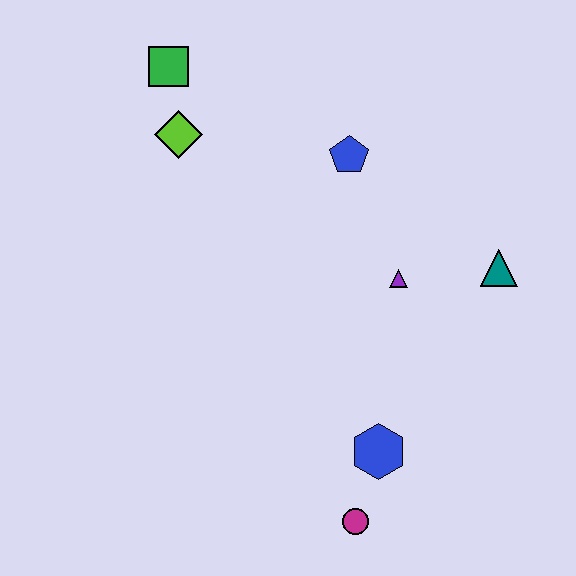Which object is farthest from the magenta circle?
The green square is farthest from the magenta circle.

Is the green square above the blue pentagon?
Yes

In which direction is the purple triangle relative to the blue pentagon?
The purple triangle is below the blue pentagon.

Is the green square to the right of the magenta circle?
No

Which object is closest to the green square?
The lime diamond is closest to the green square.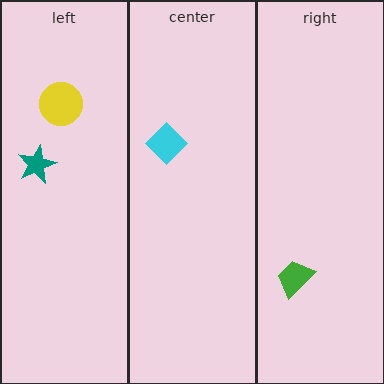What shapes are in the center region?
The cyan diamond.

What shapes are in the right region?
The green trapezoid.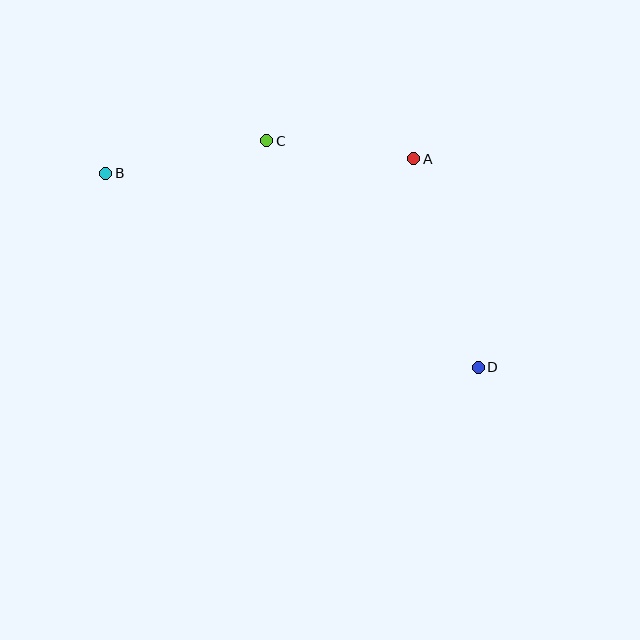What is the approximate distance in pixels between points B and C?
The distance between B and C is approximately 164 pixels.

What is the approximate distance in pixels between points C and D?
The distance between C and D is approximately 310 pixels.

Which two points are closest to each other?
Points A and C are closest to each other.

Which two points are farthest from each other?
Points B and D are farthest from each other.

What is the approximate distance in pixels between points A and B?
The distance between A and B is approximately 308 pixels.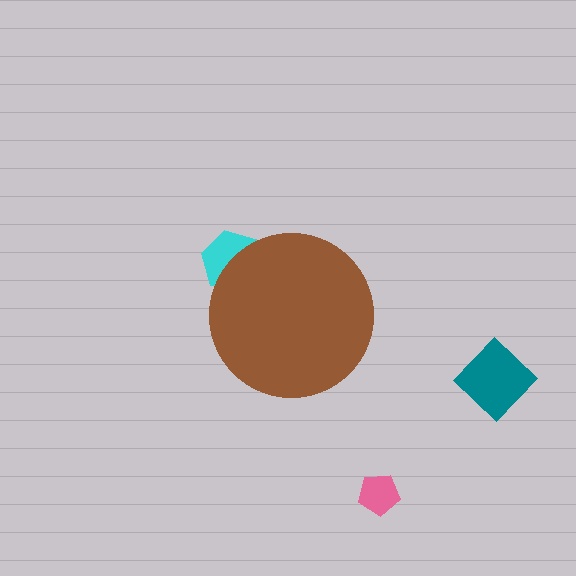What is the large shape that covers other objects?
A brown circle.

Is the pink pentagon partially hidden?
No, the pink pentagon is fully visible.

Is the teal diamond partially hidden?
No, the teal diamond is fully visible.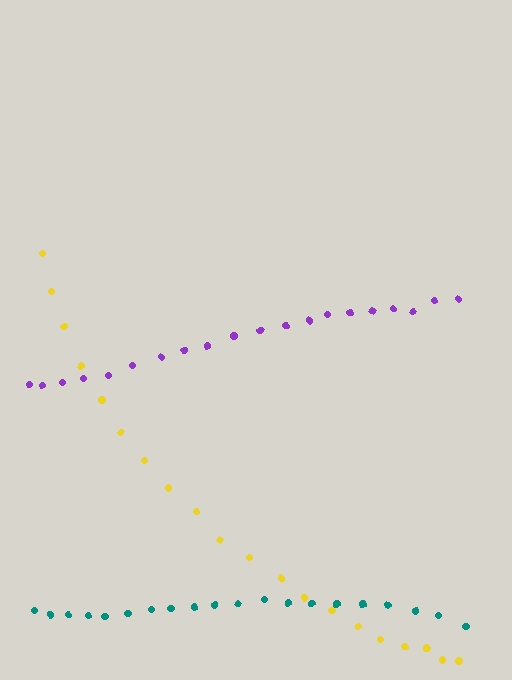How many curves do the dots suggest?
There are 3 distinct paths.